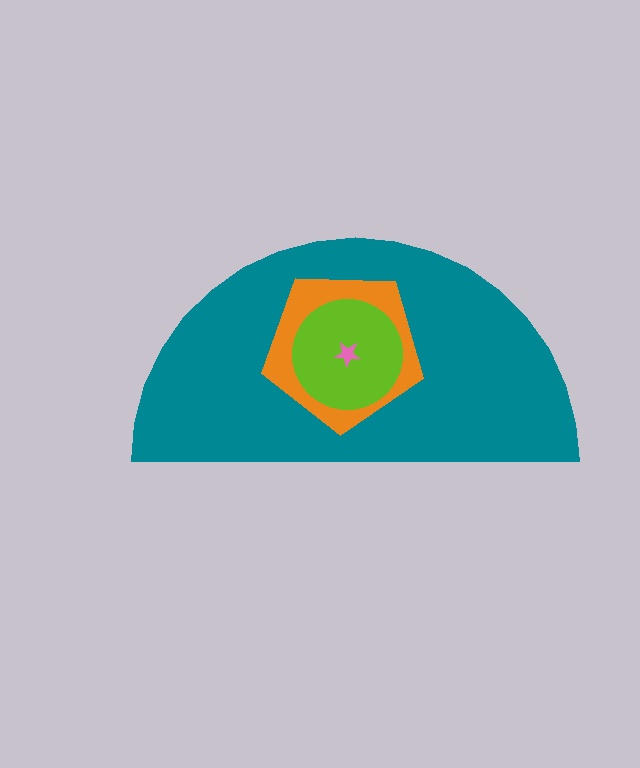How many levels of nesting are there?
4.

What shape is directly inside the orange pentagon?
The lime circle.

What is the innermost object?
The pink star.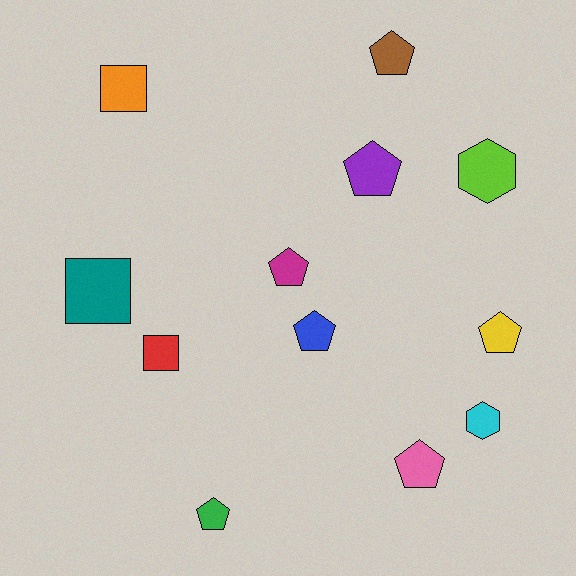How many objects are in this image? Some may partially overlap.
There are 12 objects.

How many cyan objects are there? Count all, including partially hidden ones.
There is 1 cyan object.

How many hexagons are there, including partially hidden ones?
There are 2 hexagons.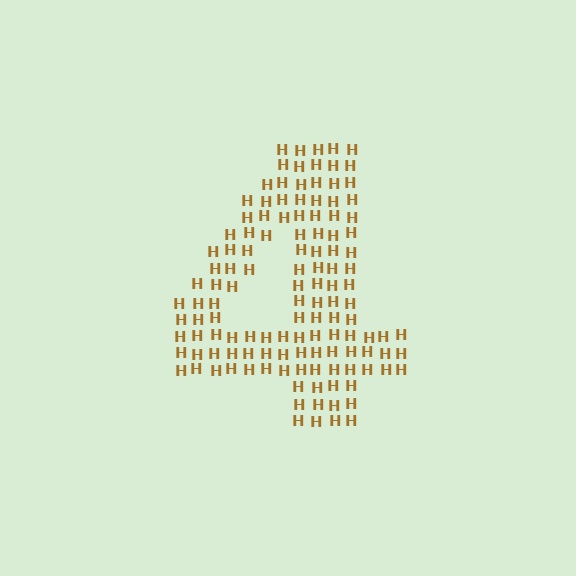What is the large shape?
The large shape is the digit 4.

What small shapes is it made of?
It is made of small letter H's.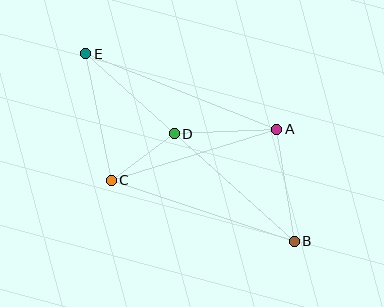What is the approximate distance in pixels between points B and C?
The distance between B and C is approximately 193 pixels.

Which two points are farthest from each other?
Points B and E are farthest from each other.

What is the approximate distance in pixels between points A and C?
The distance between A and C is approximately 173 pixels.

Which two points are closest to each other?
Points C and D are closest to each other.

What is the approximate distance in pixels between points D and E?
The distance between D and E is approximately 119 pixels.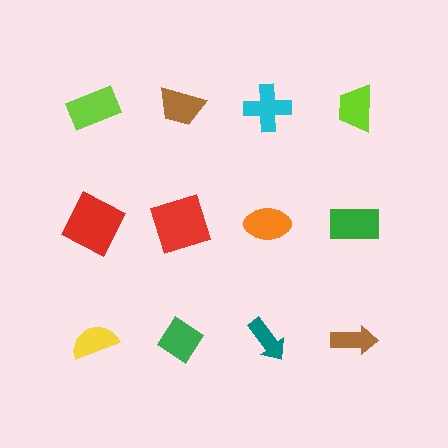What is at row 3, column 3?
A teal arrow.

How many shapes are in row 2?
4 shapes.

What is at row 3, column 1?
A yellow semicircle.